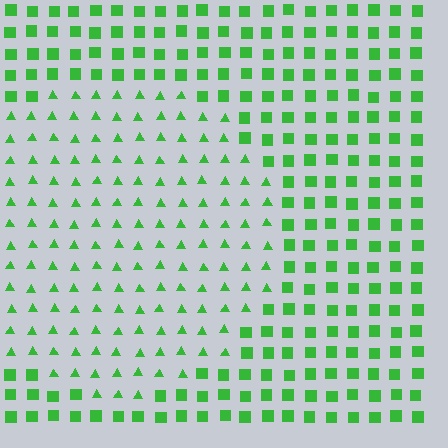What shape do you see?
I see a circle.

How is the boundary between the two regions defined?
The boundary is defined by a change in element shape: triangles inside vs. squares outside. All elements share the same color and spacing.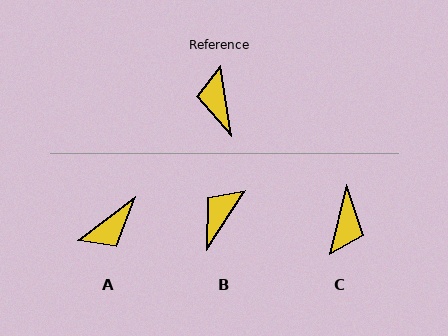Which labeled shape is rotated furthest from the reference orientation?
C, about 157 degrees away.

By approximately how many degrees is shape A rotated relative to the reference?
Approximately 118 degrees counter-clockwise.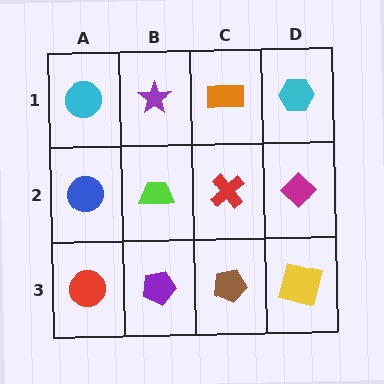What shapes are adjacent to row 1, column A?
A blue circle (row 2, column A), a purple star (row 1, column B).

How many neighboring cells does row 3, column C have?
3.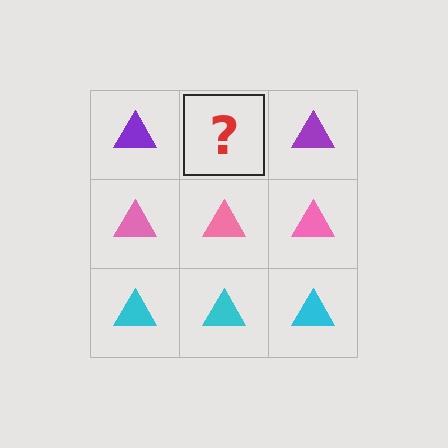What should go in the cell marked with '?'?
The missing cell should contain a purple triangle.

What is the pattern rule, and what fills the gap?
The rule is that each row has a consistent color. The gap should be filled with a purple triangle.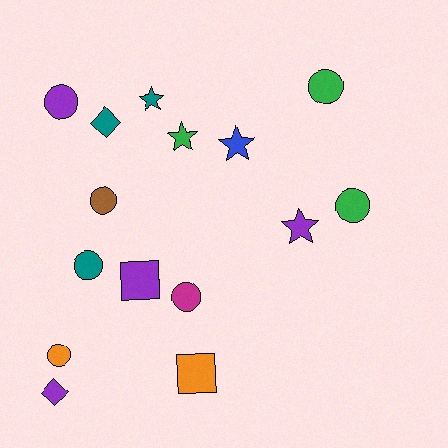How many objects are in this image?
There are 15 objects.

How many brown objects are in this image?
There is 1 brown object.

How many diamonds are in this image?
There are 2 diamonds.